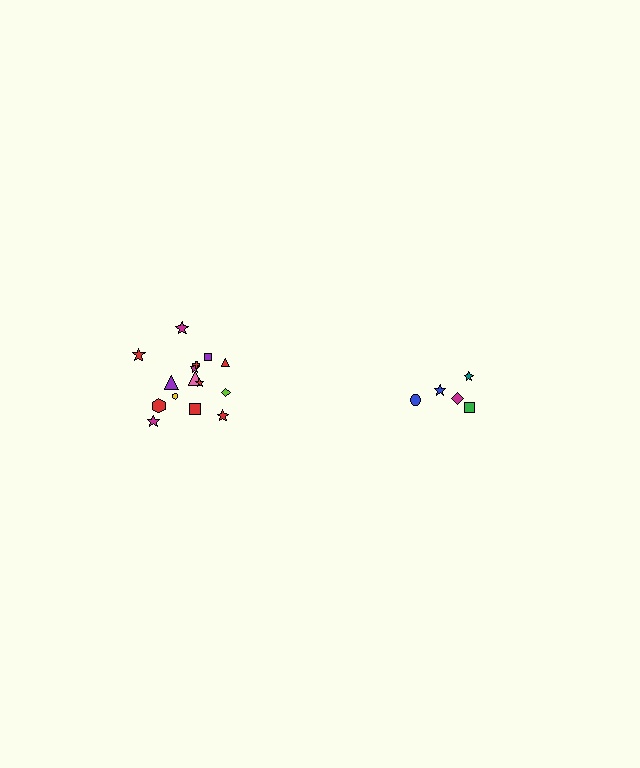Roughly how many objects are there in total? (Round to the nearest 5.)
Roughly 20 objects in total.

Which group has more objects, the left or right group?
The left group.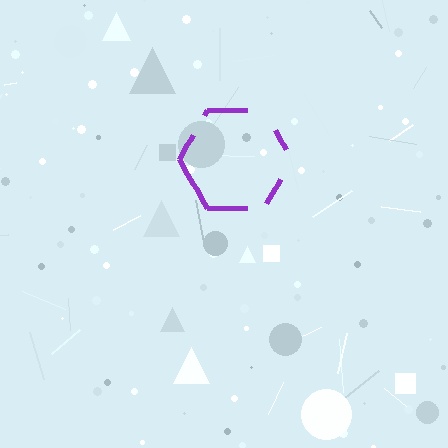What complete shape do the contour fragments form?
The contour fragments form a hexagon.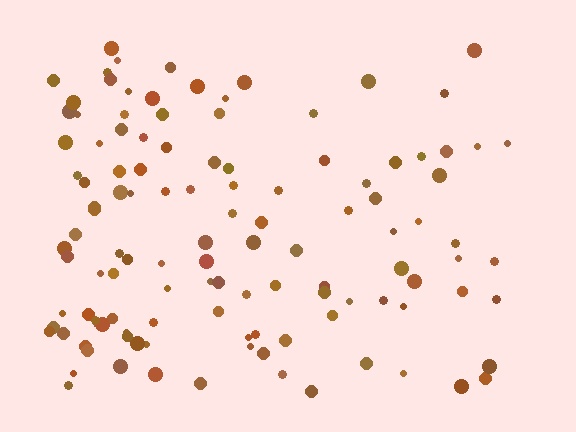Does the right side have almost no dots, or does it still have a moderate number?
Still a moderate number, just noticeably fewer than the left.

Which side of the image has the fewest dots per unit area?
The right.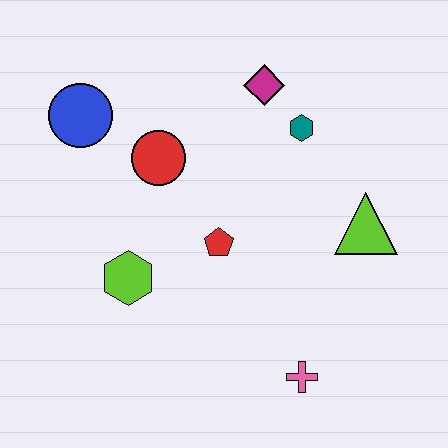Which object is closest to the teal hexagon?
The magenta diamond is closest to the teal hexagon.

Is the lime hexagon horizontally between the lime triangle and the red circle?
No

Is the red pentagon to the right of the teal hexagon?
No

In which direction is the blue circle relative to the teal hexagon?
The blue circle is to the left of the teal hexagon.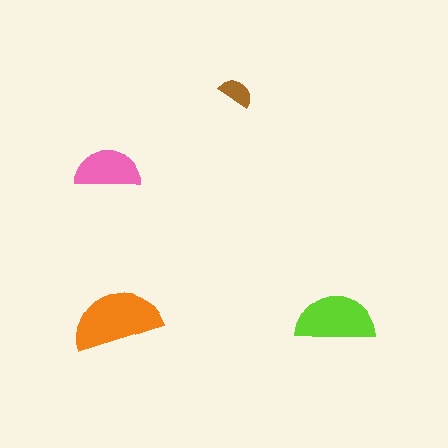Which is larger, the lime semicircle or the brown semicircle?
The lime one.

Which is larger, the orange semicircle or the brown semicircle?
The orange one.